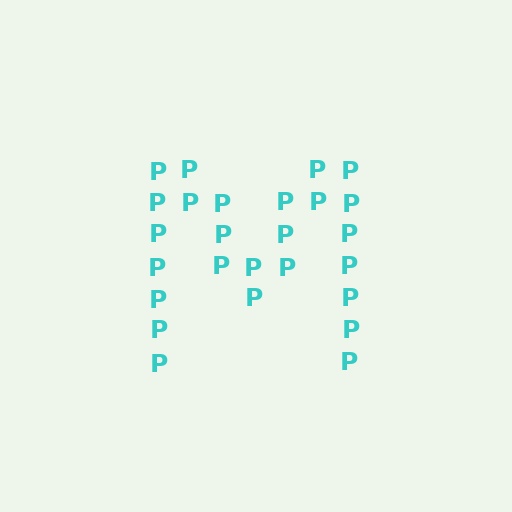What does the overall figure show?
The overall figure shows the letter M.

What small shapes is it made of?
It is made of small letter P's.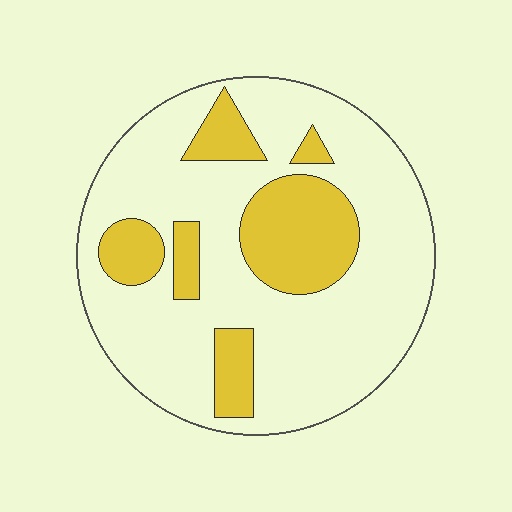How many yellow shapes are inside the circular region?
6.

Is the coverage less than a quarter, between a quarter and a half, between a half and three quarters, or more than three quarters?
Less than a quarter.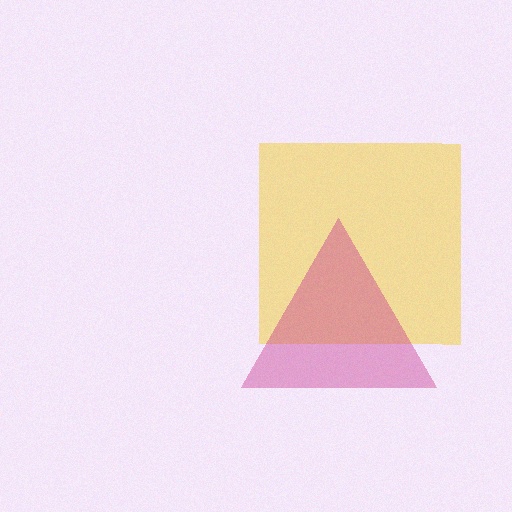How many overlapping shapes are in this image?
There are 2 overlapping shapes in the image.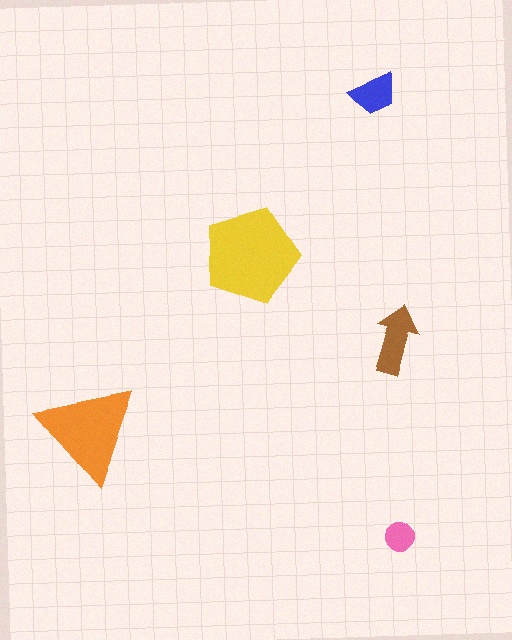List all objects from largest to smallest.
The yellow pentagon, the orange triangle, the brown arrow, the blue trapezoid, the pink circle.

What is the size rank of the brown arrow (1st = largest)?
3rd.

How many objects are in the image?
There are 5 objects in the image.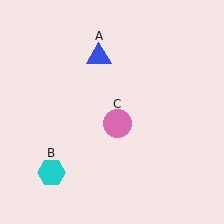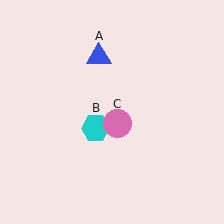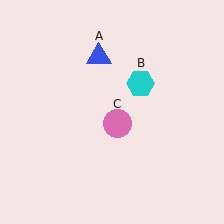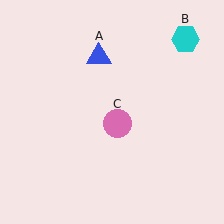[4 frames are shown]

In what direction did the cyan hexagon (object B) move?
The cyan hexagon (object B) moved up and to the right.